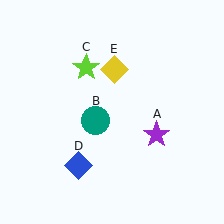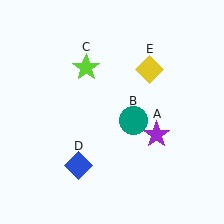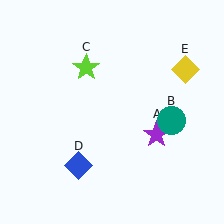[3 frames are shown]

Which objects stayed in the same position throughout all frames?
Purple star (object A) and lime star (object C) and blue diamond (object D) remained stationary.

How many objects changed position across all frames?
2 objects changed position: teal circle (object B), yellow diamond (object E).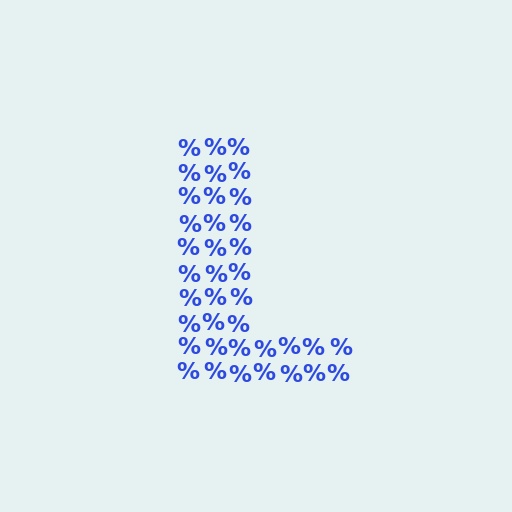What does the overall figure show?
The overall figure shows the letter L.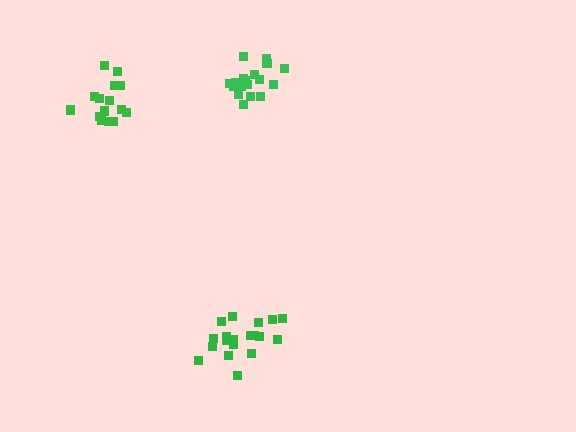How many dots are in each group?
Group 1: 19 dots, Group 2: 17 dots, Group 3: 20 dots (56 total).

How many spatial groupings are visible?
There are 3 spatial groupings.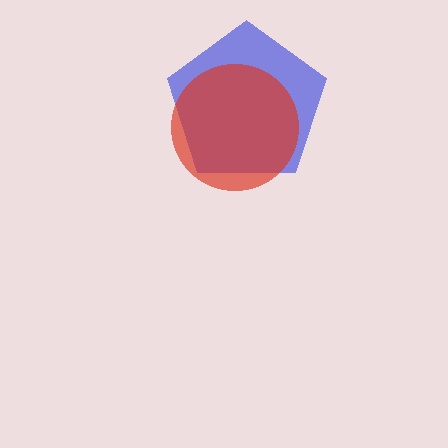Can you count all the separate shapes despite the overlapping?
Yes, there are 2 separate shapes.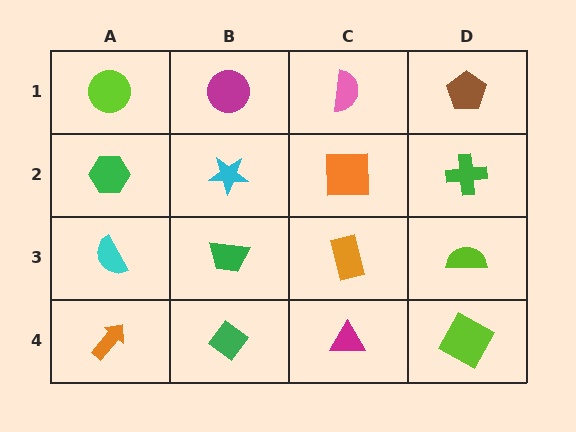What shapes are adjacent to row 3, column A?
A green hexagon (row 2, column A), an orange arrow (row 4, column A), a green trapezoid (row 3, column B).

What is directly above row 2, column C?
A pink semicircle.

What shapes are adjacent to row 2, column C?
A pink semicircle (row 1, column C), an orange rectangle (row 3, column C), a cyan star (row 2, column B), a green cross (row 2, column D).